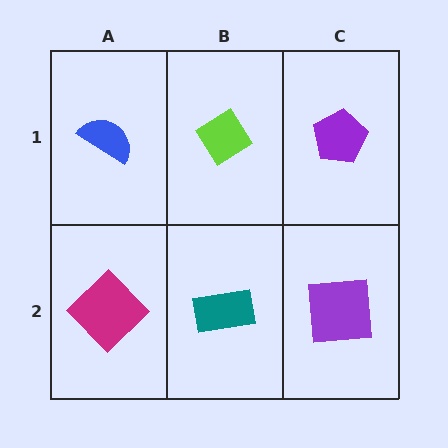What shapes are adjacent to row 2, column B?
A lime diamond (row 1, column B), a magenta diamond (row 2, column A), a purple square (row 2, column C).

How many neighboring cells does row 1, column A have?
2.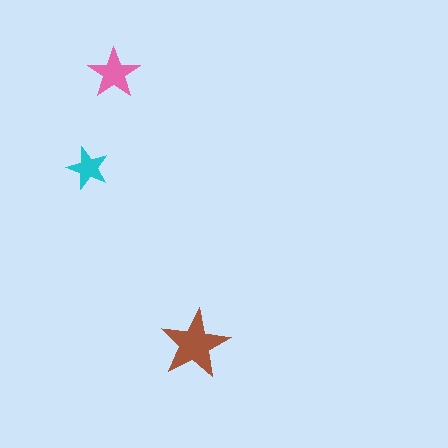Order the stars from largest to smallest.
the brown one, the pink one, the cyan one.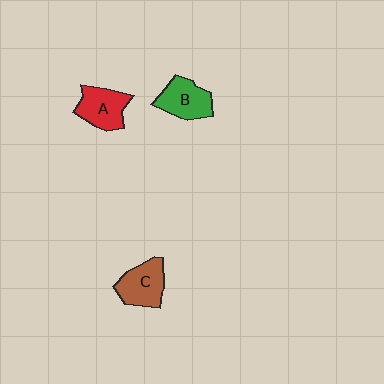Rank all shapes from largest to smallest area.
From largest to smallest: C (brown), A (red), B (green).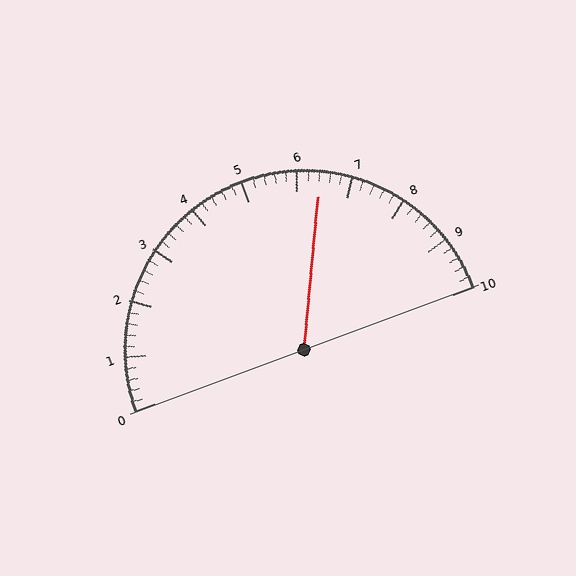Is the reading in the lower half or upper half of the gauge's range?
The reading is in the upper half of the range (0 to 10).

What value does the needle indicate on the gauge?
The needle indicates approximately 6.4.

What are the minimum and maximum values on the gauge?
The gauge ranges from 0 to 10.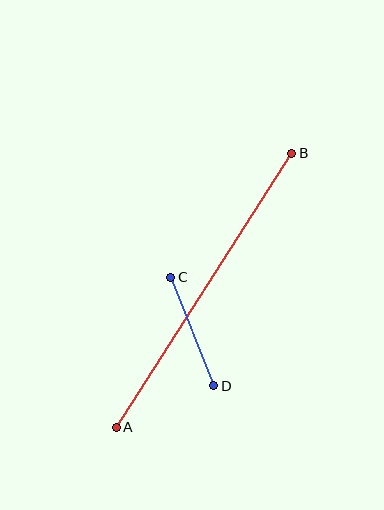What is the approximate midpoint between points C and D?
The midpoint is at approximately (192, 332) pixels.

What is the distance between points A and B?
The distance is approximately 325 pixels.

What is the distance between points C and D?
The distance is approximately 117 pixels.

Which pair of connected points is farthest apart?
Points A and B are farthest apart.